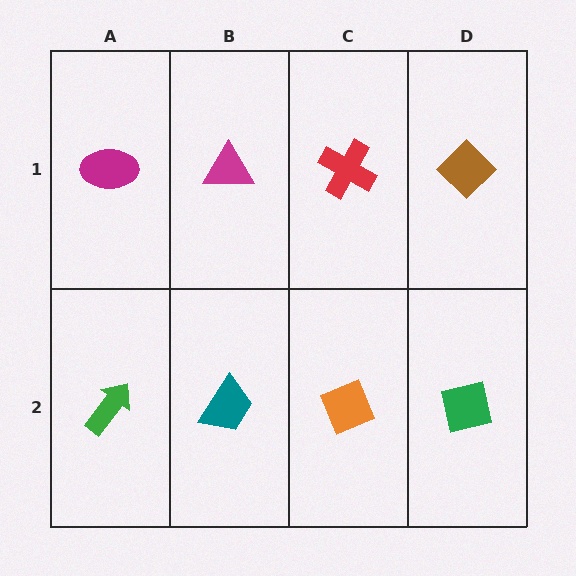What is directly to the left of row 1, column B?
A magenta ellipse.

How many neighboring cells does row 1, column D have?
2.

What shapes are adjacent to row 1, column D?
A green square (row 2, column D), a red cross (row 1, column C).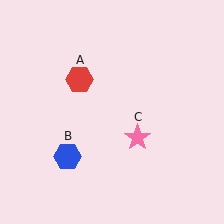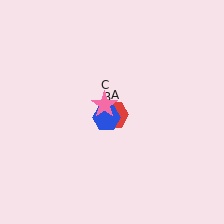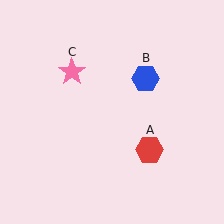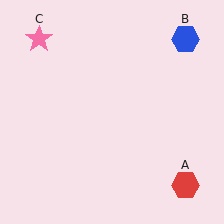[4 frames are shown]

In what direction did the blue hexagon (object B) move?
The blue hexagon (object B) moved up and to the right.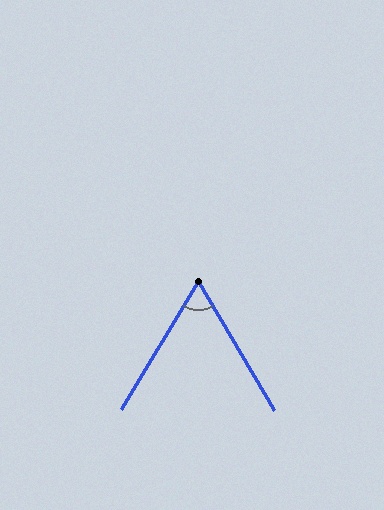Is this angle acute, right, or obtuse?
It is acute.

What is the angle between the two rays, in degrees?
Approximately 62 degrees.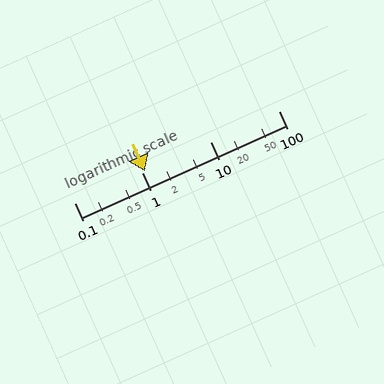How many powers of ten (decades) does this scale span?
The scale spans 3 decades, from 0.1 to 100.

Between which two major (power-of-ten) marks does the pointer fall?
The pointer is between 1 and 10.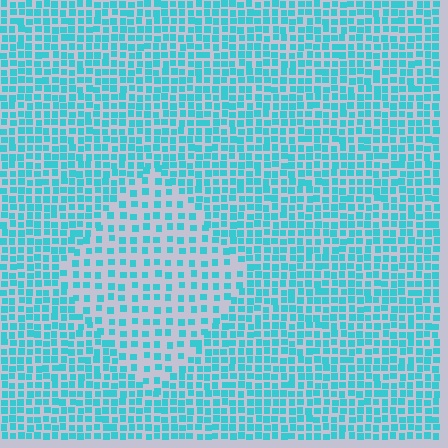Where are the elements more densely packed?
The elements are more densely packed outside the diamond boundary.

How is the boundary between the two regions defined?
The boundary is defined by a change in element density (approximately 1.9x ratio). All elements are the same color, size, and shape.